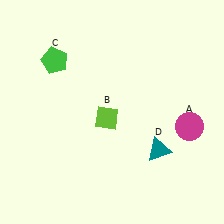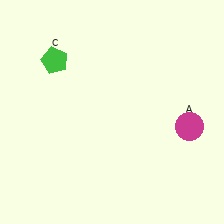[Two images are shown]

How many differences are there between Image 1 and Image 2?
There are 2 differences between the two images.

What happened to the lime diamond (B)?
The lime diamond (B) was removed in Image 2. It was in the bottom-left area of Image 1.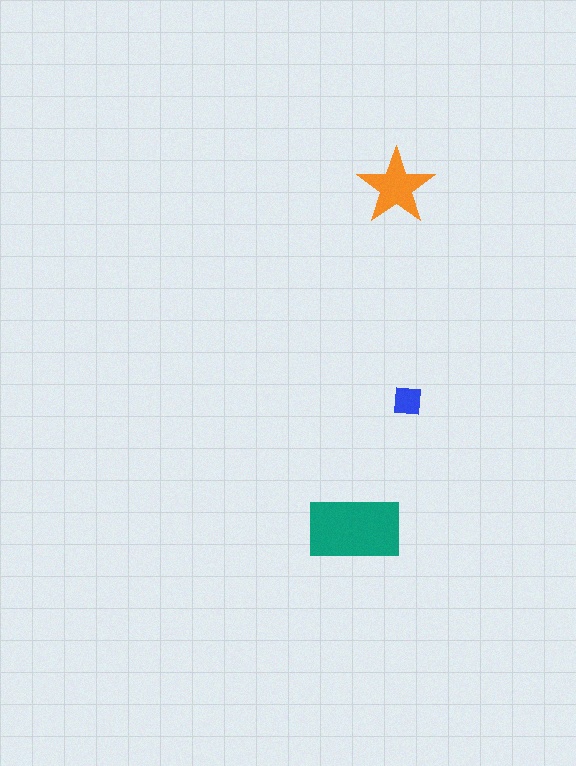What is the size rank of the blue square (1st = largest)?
3rd.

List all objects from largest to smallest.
The teal rectangle, the orange star, the blue square.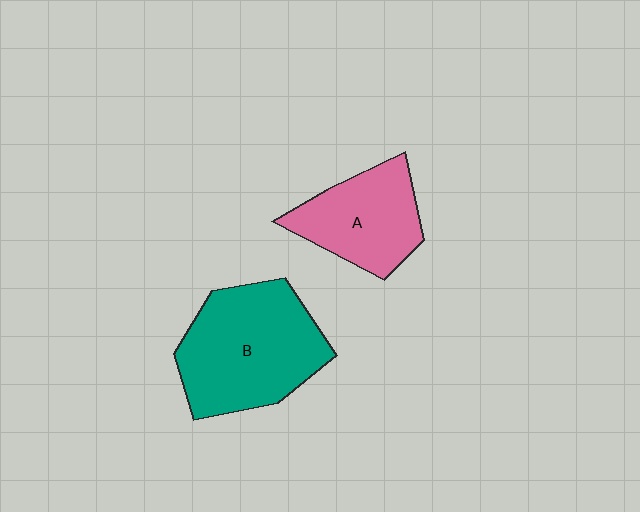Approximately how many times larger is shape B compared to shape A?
Approximately 1.5 times.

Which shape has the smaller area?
Shape A (pink).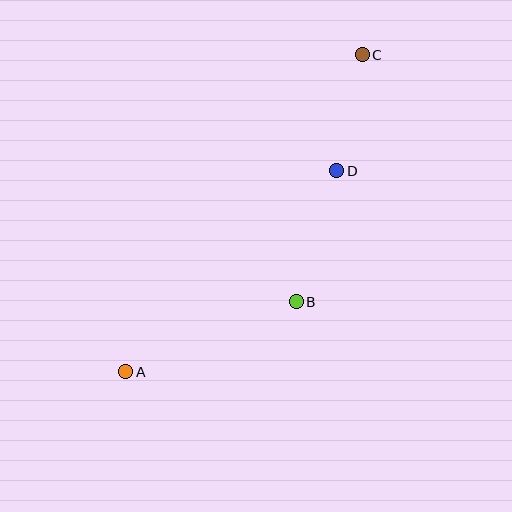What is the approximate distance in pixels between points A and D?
The distance between A and D is approximately 292 pixels.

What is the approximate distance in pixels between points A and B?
The distance between A and B is approximately 185 pixels.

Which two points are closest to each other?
Points C and D are closest to each other.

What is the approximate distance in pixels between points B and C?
The distance between B and C is approximately 256 pixels.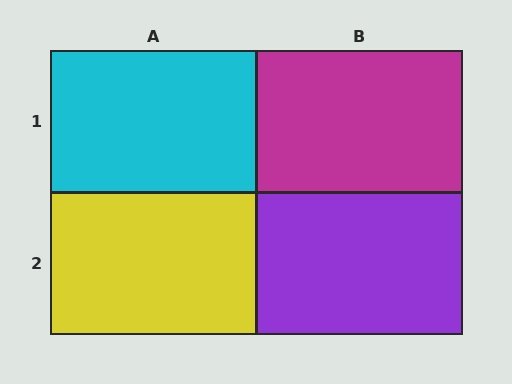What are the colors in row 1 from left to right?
Cyan, magenta.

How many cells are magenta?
1 cell is magenta.